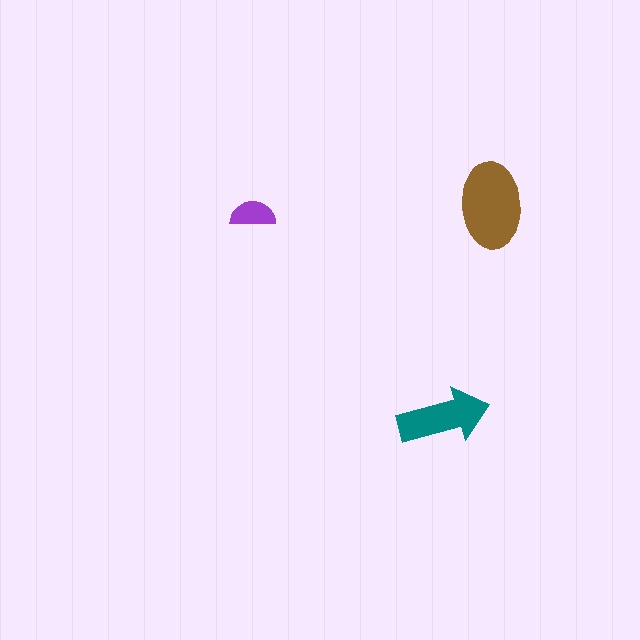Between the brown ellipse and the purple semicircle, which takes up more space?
The brown ellipse.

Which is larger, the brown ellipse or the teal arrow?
The brown ellipse.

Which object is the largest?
The brown ellipse.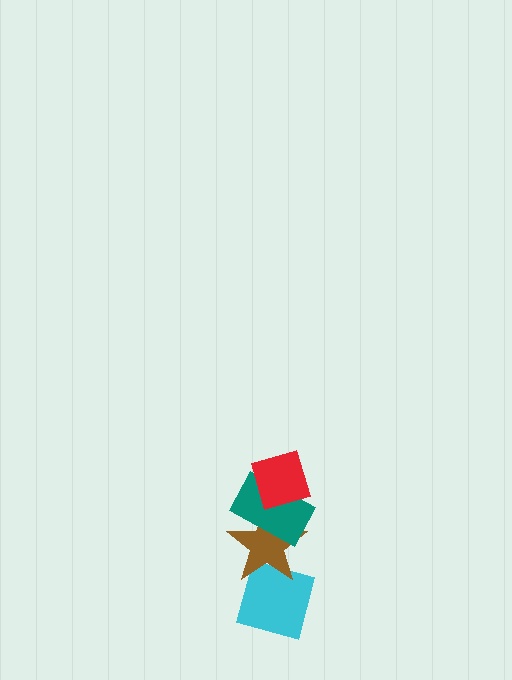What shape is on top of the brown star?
The teal rectangle is on top of the brown star.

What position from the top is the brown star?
The brown star is 3rd from the top.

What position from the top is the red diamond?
The red diamond is 1st from the top.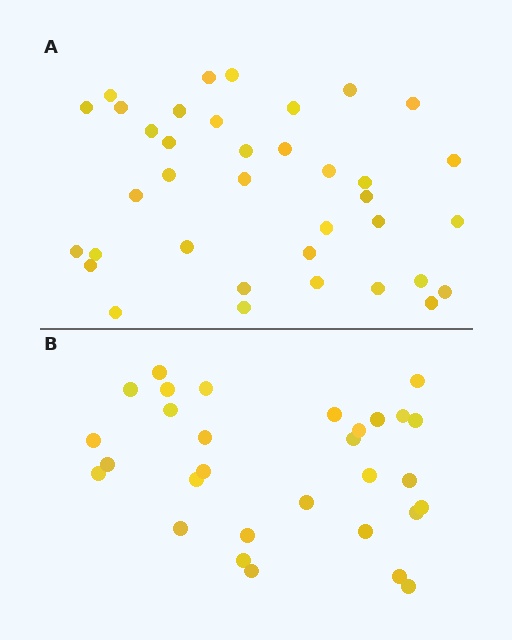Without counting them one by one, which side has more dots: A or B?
Region A (the top region) has more dots.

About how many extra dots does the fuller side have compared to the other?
Region A has roughly 8 or so more dots than region B.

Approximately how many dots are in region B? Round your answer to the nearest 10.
About 30 dots.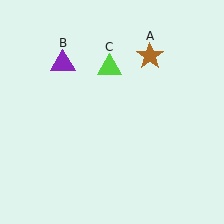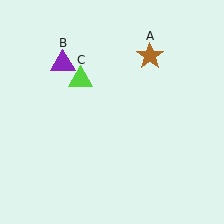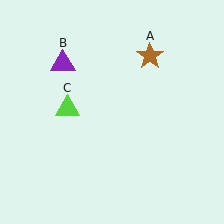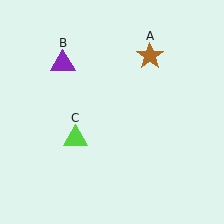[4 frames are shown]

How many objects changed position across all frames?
1 object changed position: lime triangle (object C).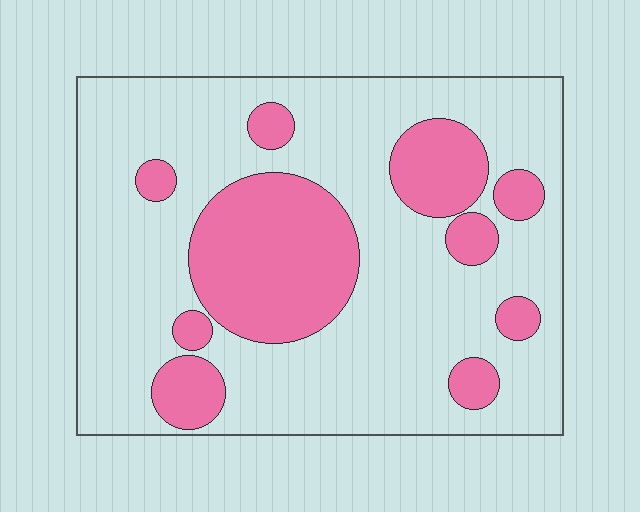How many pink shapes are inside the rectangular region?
10.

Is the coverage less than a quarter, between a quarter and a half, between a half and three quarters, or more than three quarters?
Between a quarter and a half.